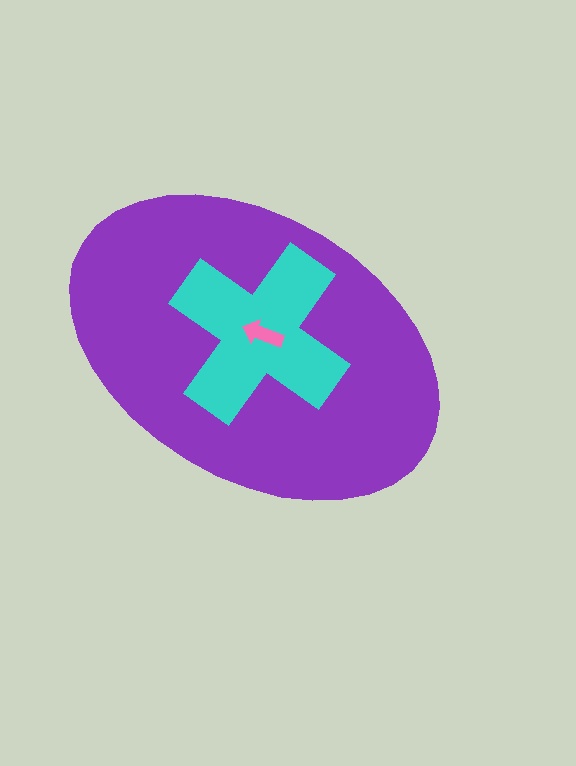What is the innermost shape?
The pink arrow.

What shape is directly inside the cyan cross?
The pink arrow.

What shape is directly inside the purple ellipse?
The cyan cross.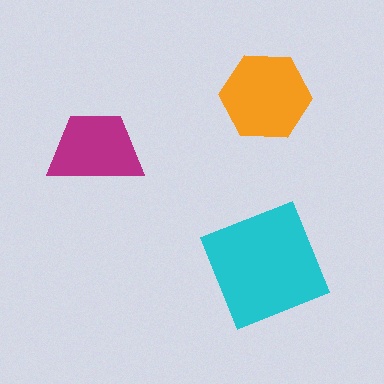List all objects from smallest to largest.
The magenta trapezoid, the orange hexagon, the cyan square.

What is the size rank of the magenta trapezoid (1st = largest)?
3rd.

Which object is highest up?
The orange hexagon is topmost.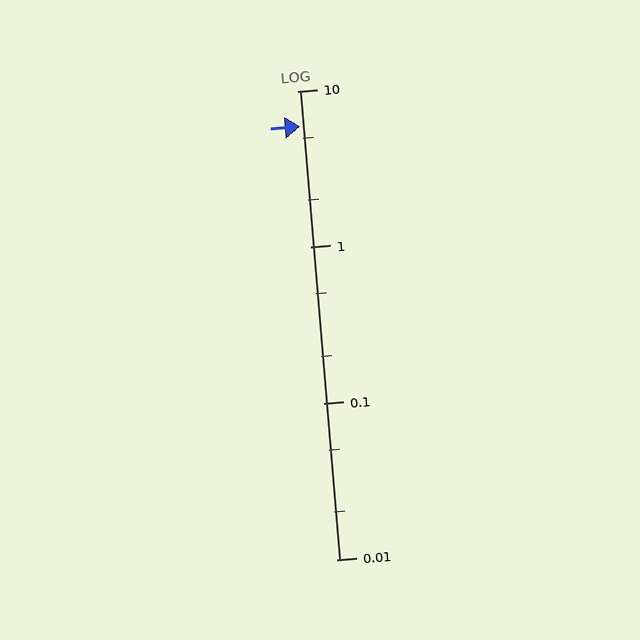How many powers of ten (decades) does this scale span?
The scale spans 3 decades, from 0.01 to 10.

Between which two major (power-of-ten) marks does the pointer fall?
The pointer is between 1 and 10.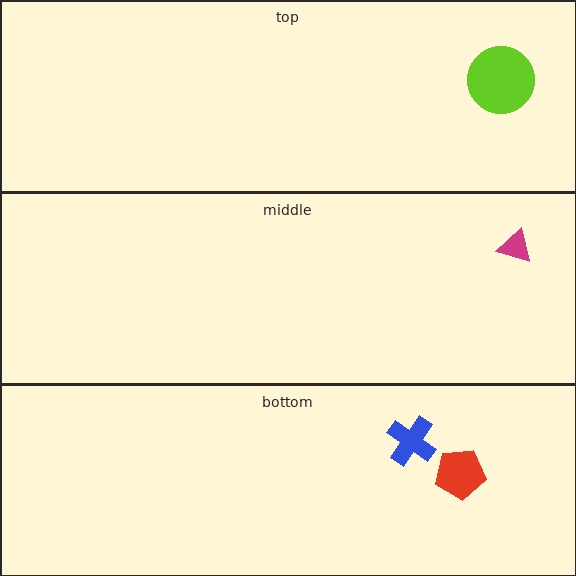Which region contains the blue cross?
The bottom region.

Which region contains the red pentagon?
The bottom region.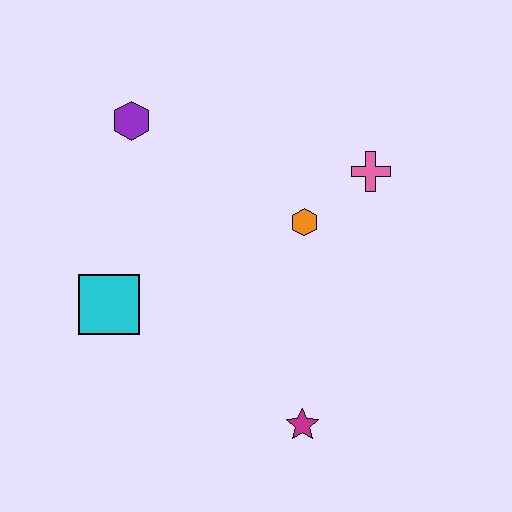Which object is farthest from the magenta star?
The purple hexagon is farthest from the magenta star.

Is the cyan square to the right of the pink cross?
No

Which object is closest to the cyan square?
The purple hexagon is closest to the cyan square.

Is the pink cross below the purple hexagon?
Yes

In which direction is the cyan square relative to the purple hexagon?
The cyan square is below the purple hexagon.